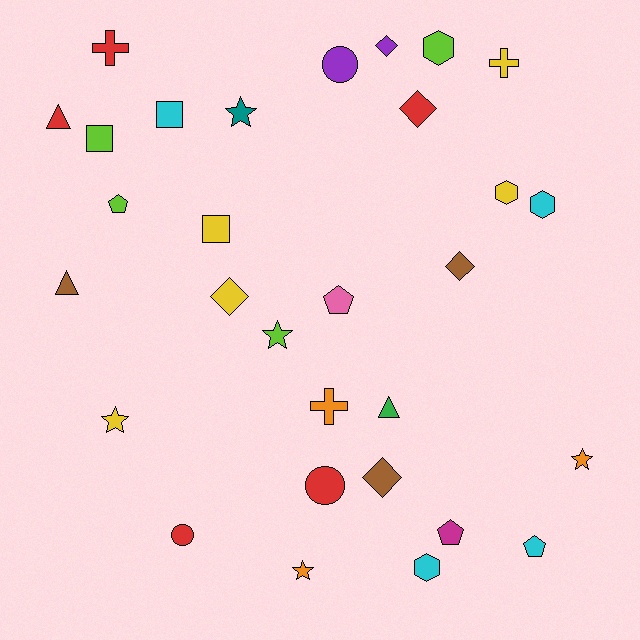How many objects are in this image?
There are 30 objects.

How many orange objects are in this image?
There are 3 orange objects.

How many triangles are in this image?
There are 3 triangles.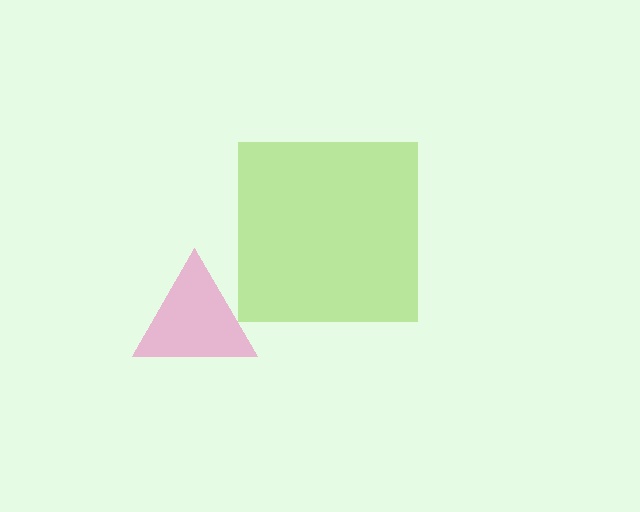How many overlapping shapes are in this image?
There are 2 overlapping shapes in the image.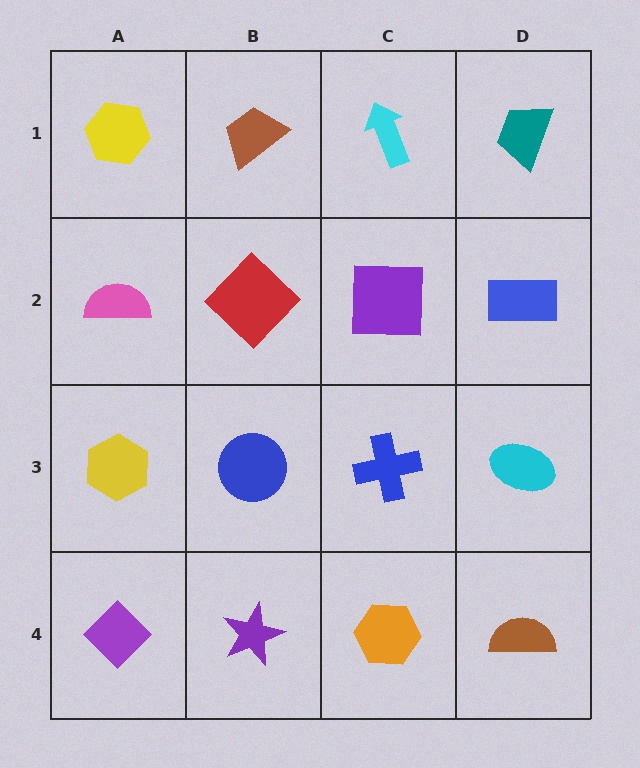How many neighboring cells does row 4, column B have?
3.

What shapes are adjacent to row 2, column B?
A brown trapezoid (row 1, column B), a blue circle (row 3, column B), a pink semicircle (row 2, column A), a purple square (row 2, column C).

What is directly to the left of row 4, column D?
An orange hexagon.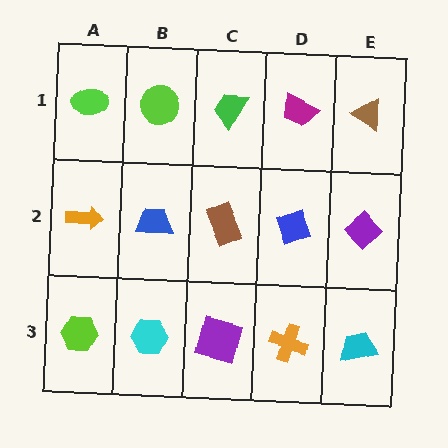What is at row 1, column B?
A lime circle.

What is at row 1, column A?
A lime ellipse.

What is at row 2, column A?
An orange arrow.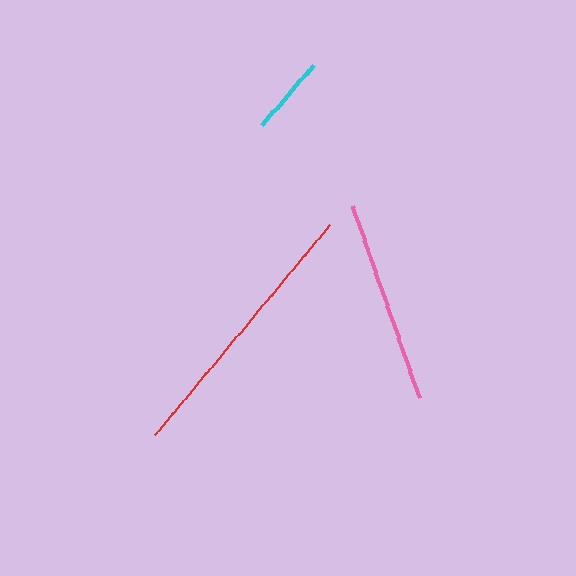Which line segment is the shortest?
The cyan line is the shortest at approximately 80 pixels.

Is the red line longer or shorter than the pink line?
The red line is longer than the pink line.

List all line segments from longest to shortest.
From longest to shortest: red, pink, cyan.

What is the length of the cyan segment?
The cyan segment is approximately 80 pixels long.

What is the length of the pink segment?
The pink segment is approximately 203 pixels long.